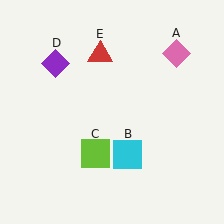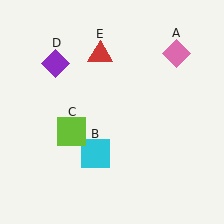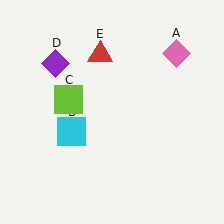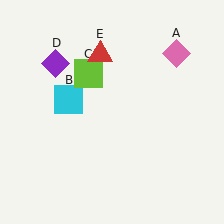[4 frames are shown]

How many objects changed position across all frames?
2 objects changed position: cyan square (object B), lime square (object C).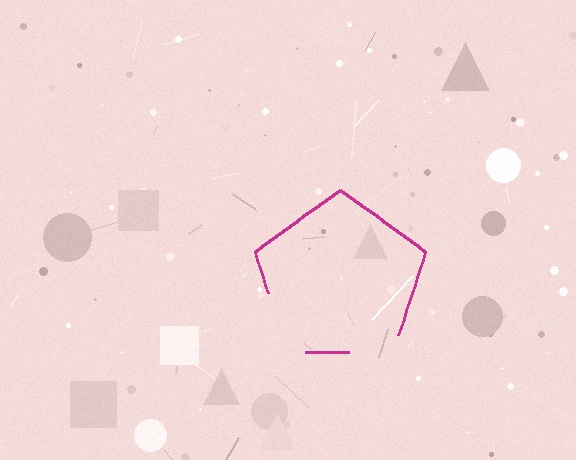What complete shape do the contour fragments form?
The contour fragments form a pentagon.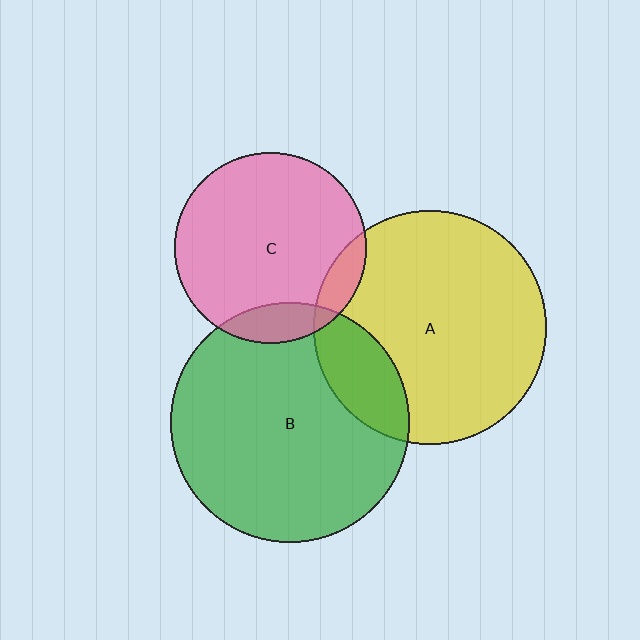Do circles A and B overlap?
Yes.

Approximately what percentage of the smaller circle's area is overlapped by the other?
Approximately 20%.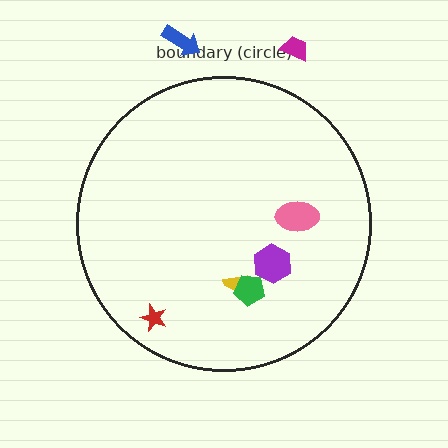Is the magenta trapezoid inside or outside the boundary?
Outside.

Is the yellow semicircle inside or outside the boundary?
Inside.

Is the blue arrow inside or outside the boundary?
Outside.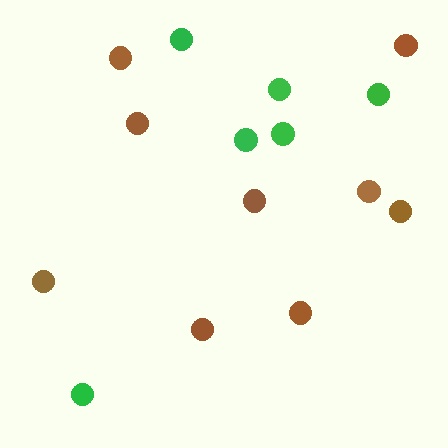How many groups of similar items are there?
There are 2 groups: one group of green circles (6) and one group of brown circles (9).